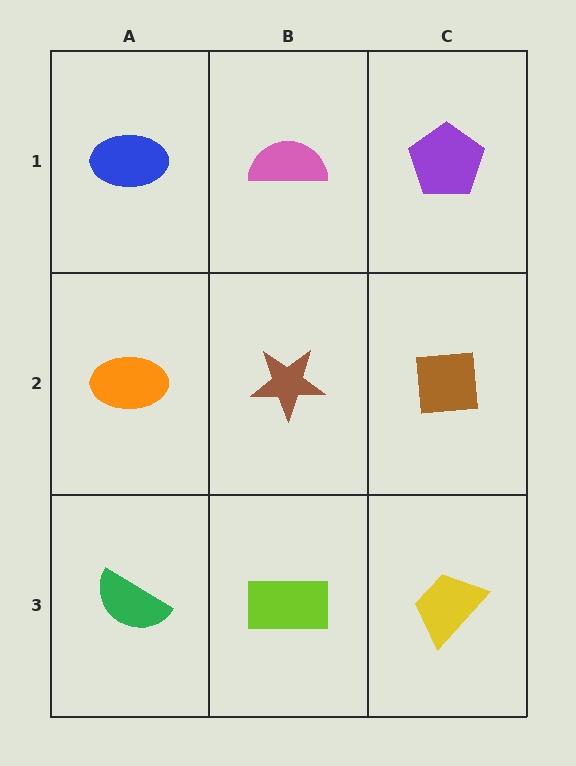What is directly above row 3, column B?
A brown star.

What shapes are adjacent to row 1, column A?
An orange ellipse (row 2, column A), a pink semicircle (row 1, column B).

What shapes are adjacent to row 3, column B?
A brown star (row 2, column B), a green semicircle (row 3, column A), a yellow trapezoid (row 3, column C).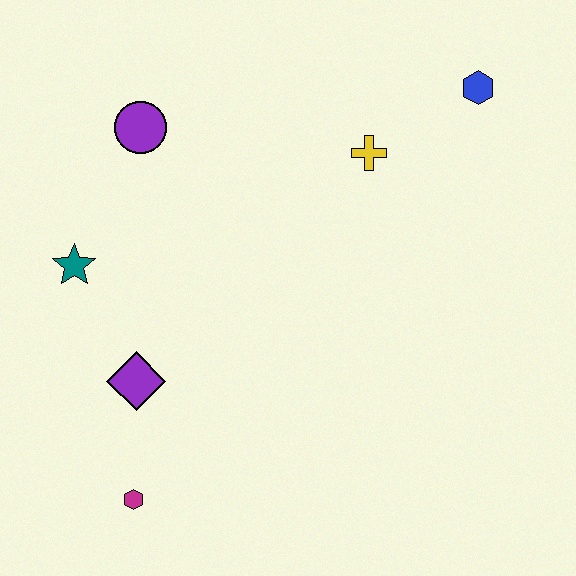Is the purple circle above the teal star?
Yes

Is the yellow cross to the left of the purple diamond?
No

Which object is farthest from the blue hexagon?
The magenta hexagon is farthest from the blue hexagon.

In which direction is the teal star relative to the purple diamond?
The teal star is above the purple diamond.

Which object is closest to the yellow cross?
The blue hexagon is closest to the yellow cross.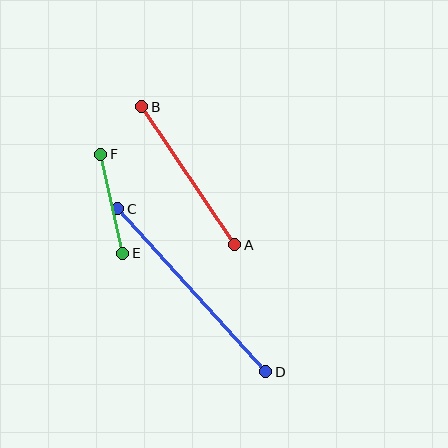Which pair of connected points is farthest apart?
Points C and D are farthest apart.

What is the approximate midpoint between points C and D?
The midpoint is at approximately (192, 290) pixels.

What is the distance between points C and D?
The distance is approximately 220 pixels.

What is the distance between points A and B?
The distance is approximately 167 pixels.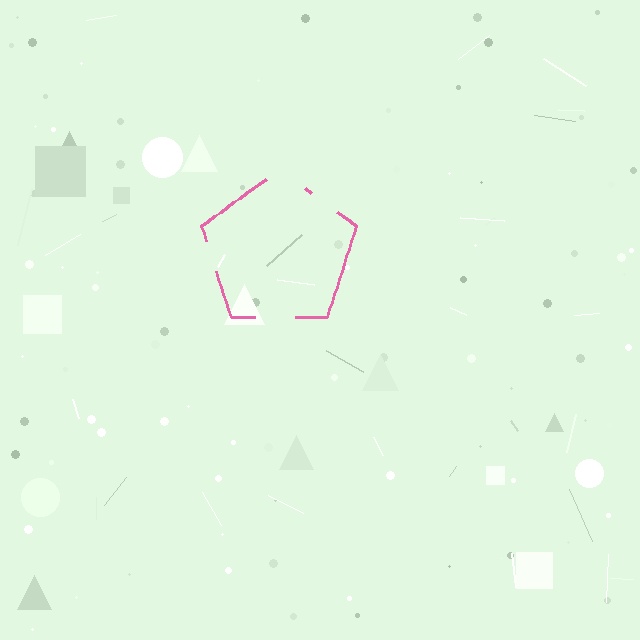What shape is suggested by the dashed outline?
The dashed outline suggests a pentagon.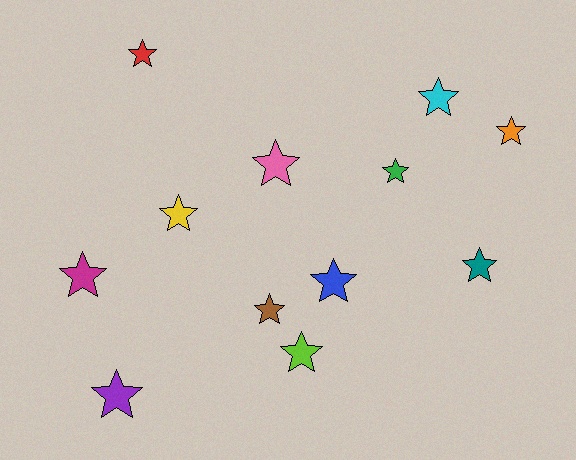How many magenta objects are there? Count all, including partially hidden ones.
There is 1 magenta object.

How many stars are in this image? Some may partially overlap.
There are 12 stars.